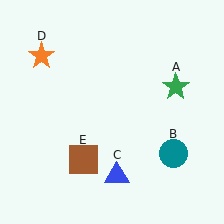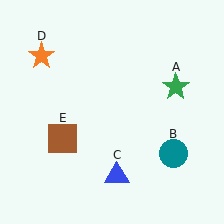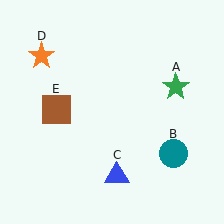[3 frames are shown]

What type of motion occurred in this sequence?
The brown square (object E) rotated clockwise around the center of the scene.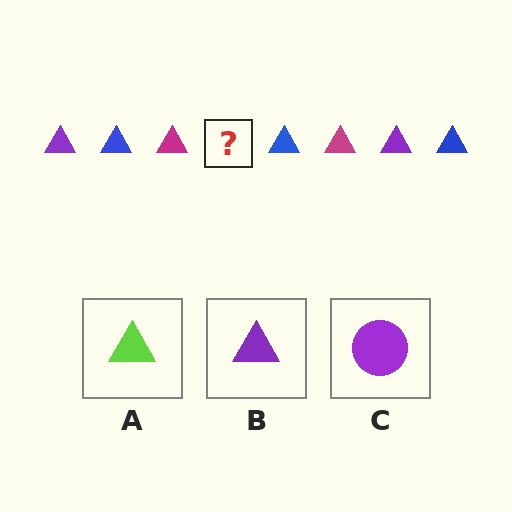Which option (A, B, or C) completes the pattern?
B.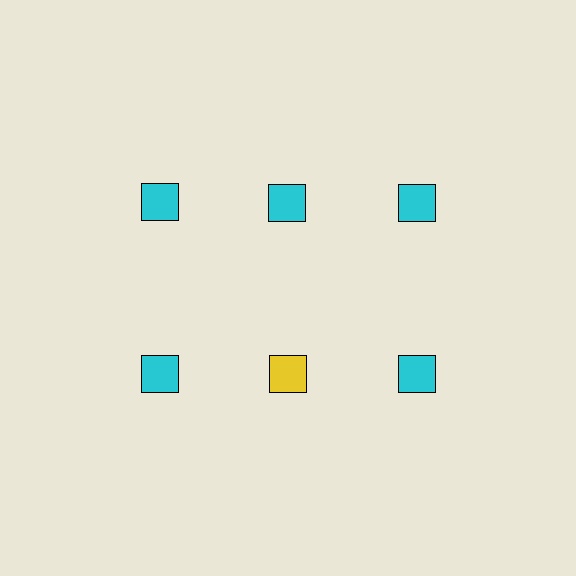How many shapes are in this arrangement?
There are 6 shapes arranged in a grid pattern.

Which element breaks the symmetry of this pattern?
The yellow square in the second row, second from left column breaks the symmetry. All other shapes are cyan squares.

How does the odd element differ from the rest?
It has a different color: yellow instead of cyan.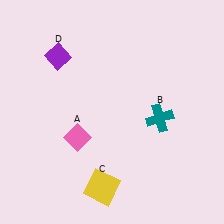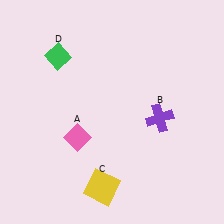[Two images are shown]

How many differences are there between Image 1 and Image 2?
There are 2 differences between the two images.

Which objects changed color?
B changed from teal to purple. D changed from purple to green.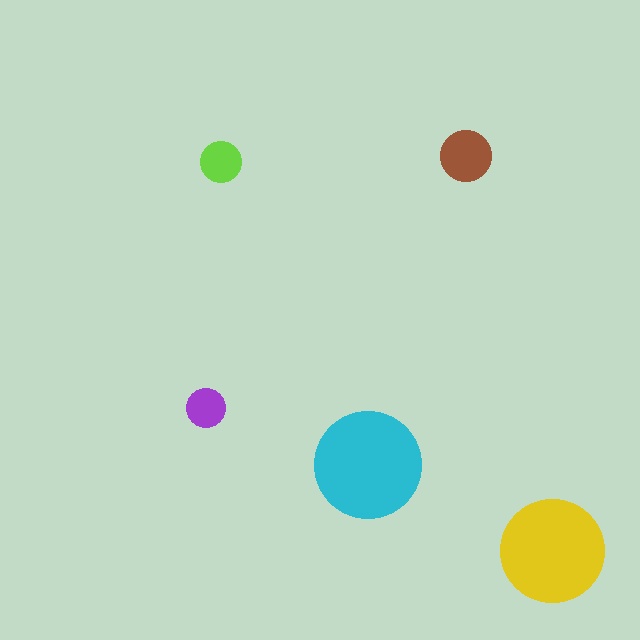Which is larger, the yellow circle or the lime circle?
The yellow one.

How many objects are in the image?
There are 5 objects in the image.